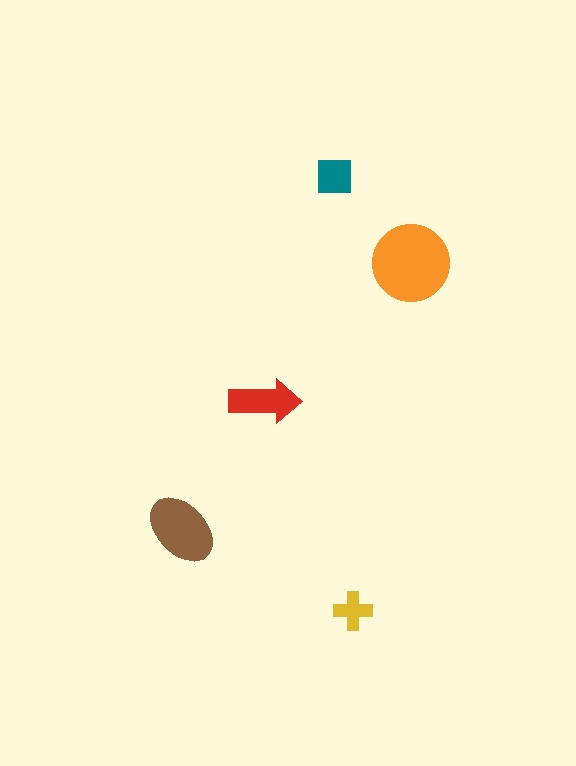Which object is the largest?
The orange circle.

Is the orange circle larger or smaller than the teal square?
Larger.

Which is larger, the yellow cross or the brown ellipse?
The brown ellipse.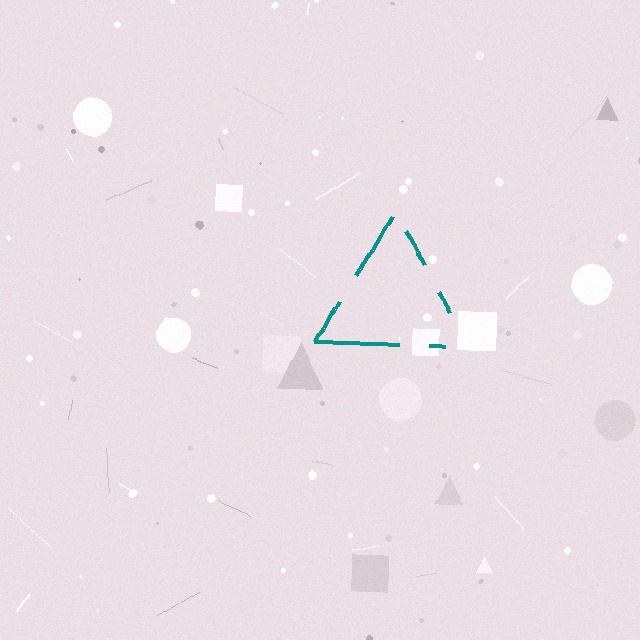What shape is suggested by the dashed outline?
The dashed outline suggests a triangle.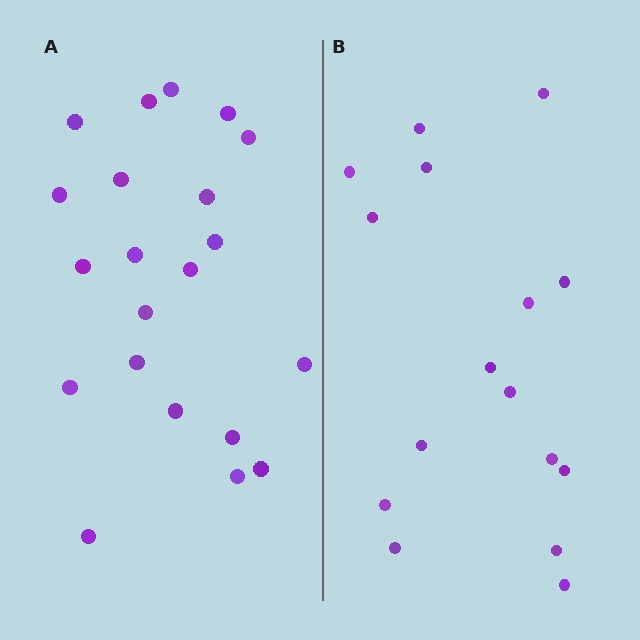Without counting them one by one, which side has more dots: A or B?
Region A (the left region) has more dots.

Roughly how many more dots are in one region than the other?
Region A has about 5 more dots than region B.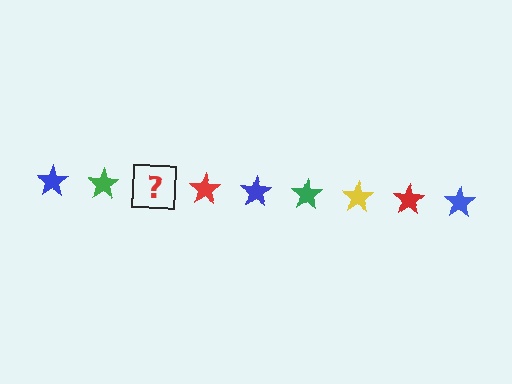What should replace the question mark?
The question mark should be replaced with a yellow star.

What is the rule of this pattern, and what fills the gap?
The rule is that the pattern cycles through blue, green, yellow, red stars. The gap should be filled with a yellow star.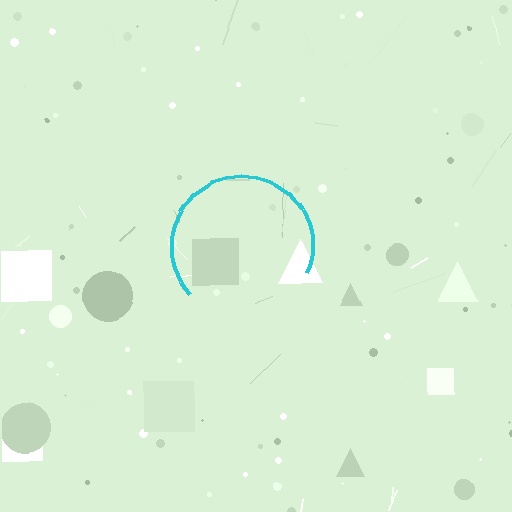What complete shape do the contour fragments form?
The contour fragments form a circle.